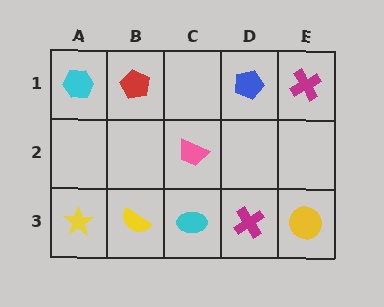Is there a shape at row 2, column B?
No, that cell is empty.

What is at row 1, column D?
A blue pentagon.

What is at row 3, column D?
A magenta cross.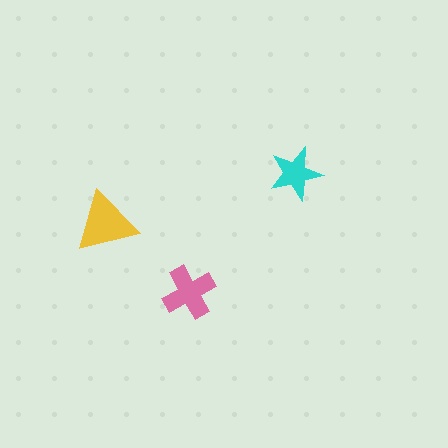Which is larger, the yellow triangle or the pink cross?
The yellow triangle.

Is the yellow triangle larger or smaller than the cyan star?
Larger.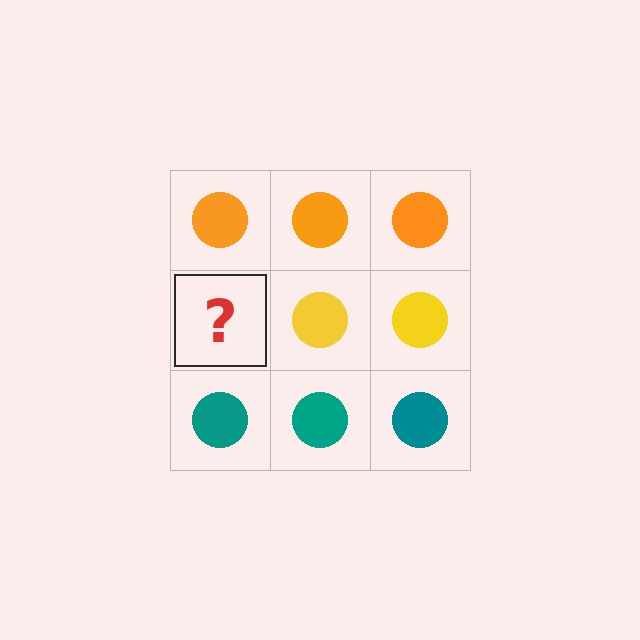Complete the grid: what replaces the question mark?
The question mark should be replaced with a yellow circle.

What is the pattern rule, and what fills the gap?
The rule is that each row has a consistent color. The gap should be filled with a yellow circle.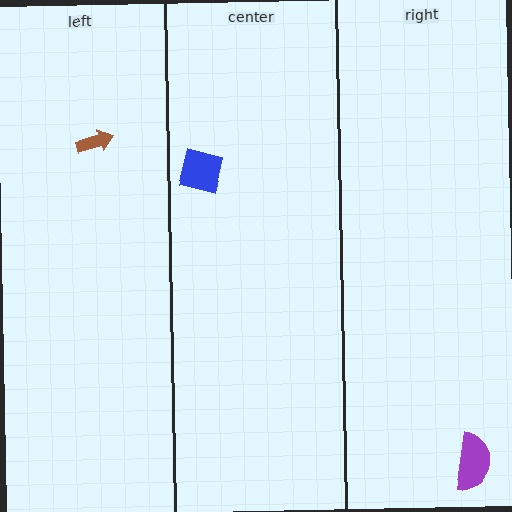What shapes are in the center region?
The blue square.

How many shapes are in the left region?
1.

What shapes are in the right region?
The purple semicircle.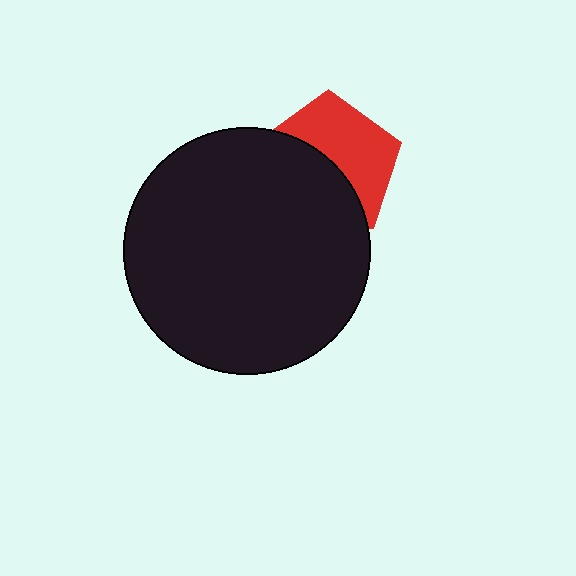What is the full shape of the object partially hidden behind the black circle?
The partially hidden object is a red pentagon.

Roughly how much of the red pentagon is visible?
About half of it is visible (roughly 49%).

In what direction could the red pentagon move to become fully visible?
The red pentagon could move toward the upper-right. That would shift it out from behind the black circle entirely.